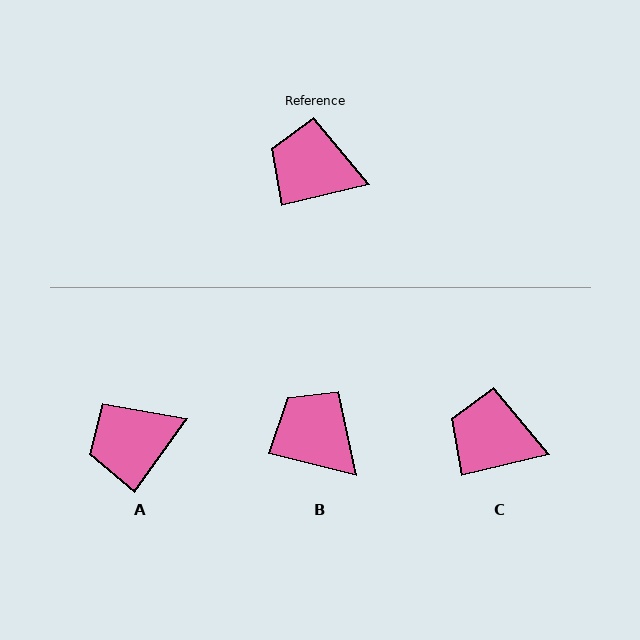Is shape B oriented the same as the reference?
No, it is off by about 28 degrees.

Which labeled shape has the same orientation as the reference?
C.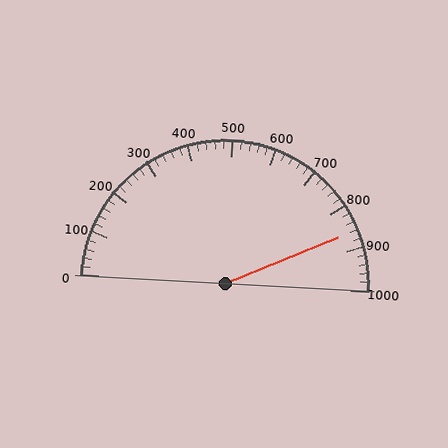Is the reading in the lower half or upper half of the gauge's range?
The reading is in the upper half of the range (0 to 1000).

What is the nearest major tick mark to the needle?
The nearest major tick mark is 900.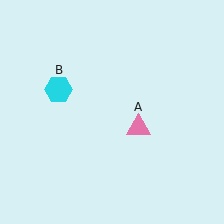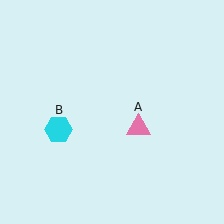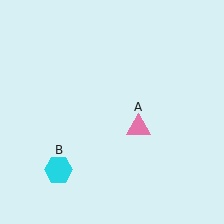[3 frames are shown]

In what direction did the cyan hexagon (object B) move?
The cyan hexagon (object B) moved down.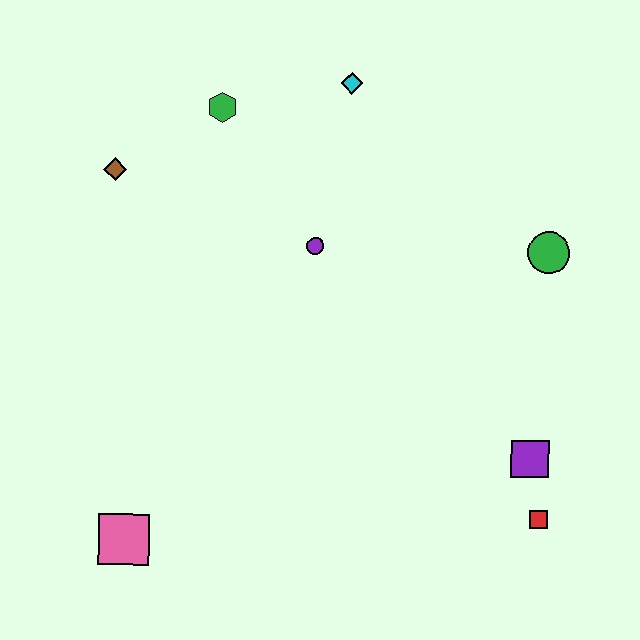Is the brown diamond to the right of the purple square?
No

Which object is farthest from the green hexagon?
The red square is farthest from the green hexagon.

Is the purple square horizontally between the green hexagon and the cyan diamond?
No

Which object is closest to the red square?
The purple square is closest to the red square.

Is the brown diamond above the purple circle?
Yes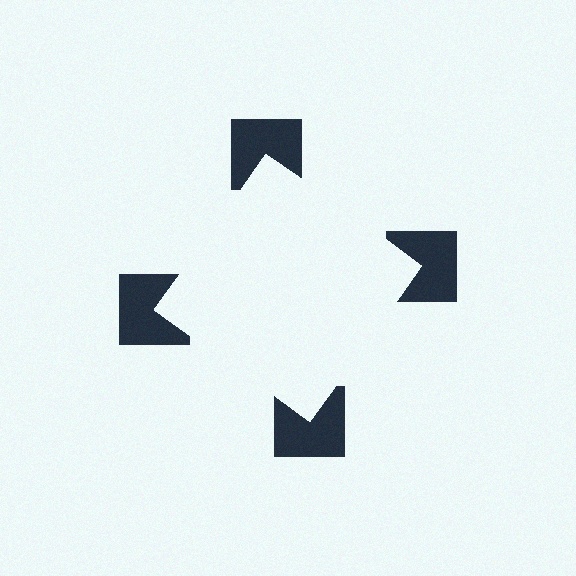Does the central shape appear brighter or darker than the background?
It typically appears slightly brighter than the background, even though no actual brightness change is drawn.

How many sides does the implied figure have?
4 sides.